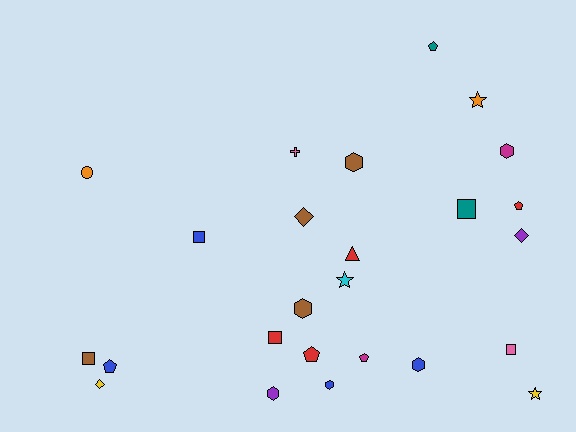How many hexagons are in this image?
There are 6 hexagons.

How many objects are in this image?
There are 25 objects.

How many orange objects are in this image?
There are 2 orange objects.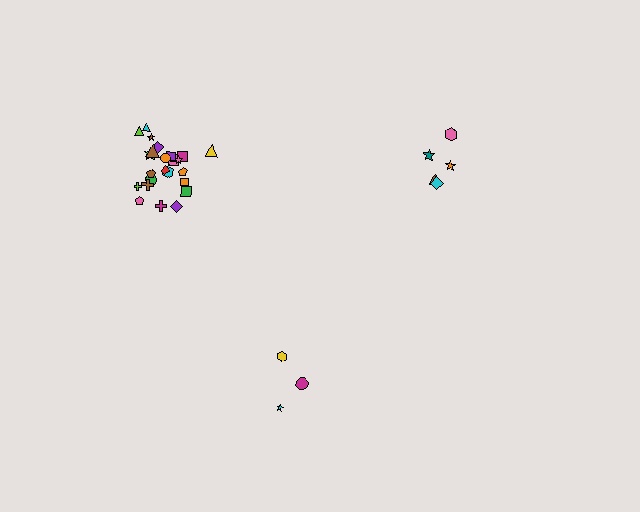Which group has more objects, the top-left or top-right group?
The top-left group.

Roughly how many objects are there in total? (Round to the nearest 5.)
Roughly 35 objects in total.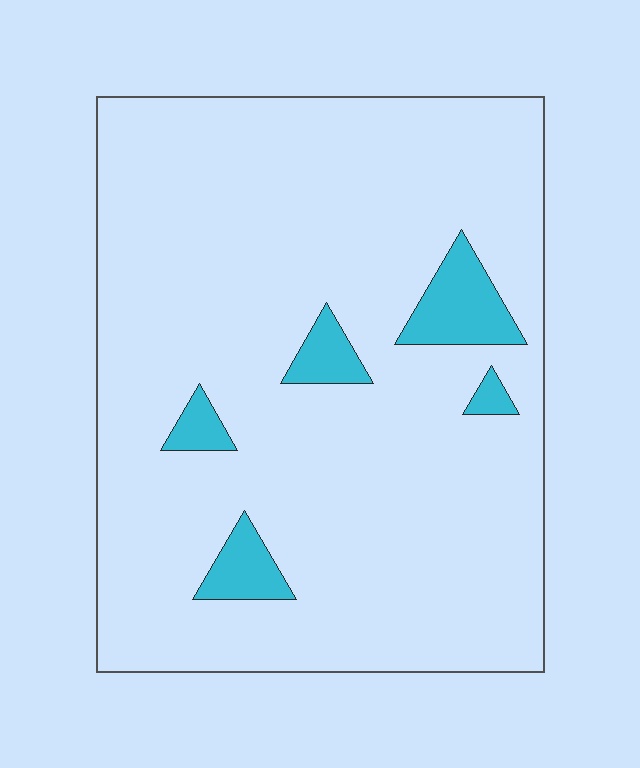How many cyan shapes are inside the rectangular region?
5.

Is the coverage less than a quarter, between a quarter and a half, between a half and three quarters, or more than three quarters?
Less than a quarter.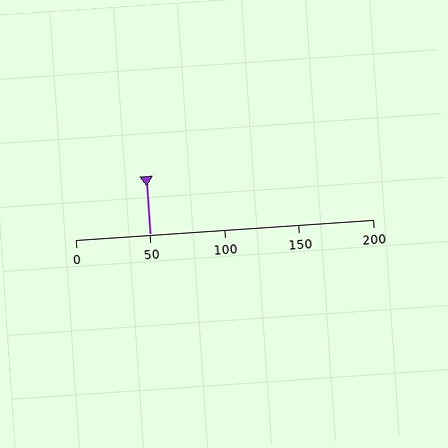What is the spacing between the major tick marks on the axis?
The major ticks are spaced 50 apart.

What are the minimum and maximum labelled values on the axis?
The axis runs from 0 to 200.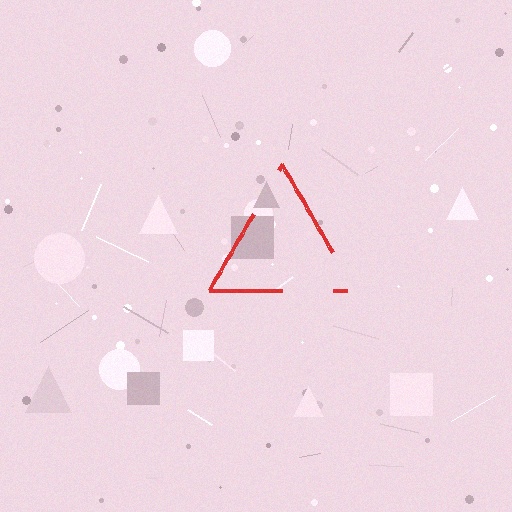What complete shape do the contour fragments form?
The contour fragments form a triangle.